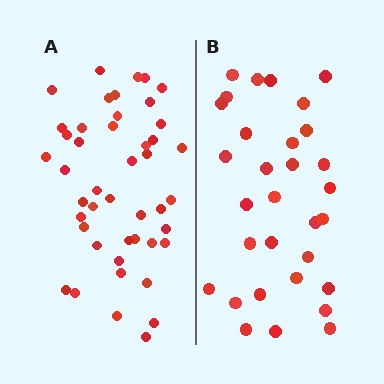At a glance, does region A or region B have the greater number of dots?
Region A (the left region) has more dots.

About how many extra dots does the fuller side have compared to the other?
Region A has approximately 15 more dots than region B.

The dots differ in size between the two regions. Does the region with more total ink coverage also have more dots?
No. Region B has more total ink coverage because its dots are larger, but region A actually contains more individual dots. Total area can be misleading — the number of items is what matters here.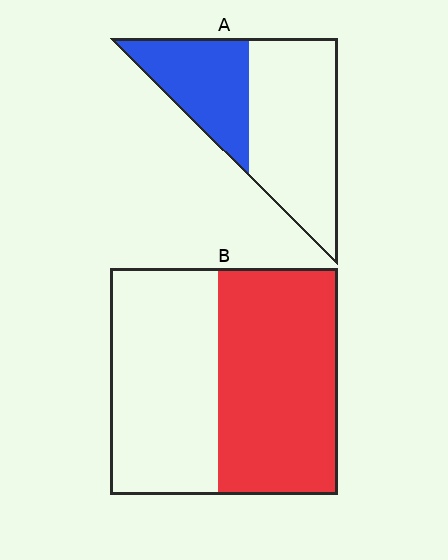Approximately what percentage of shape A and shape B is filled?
A is approximately 35% and B is approximately 55%.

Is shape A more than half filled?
No.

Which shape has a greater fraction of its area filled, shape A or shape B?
Shape B.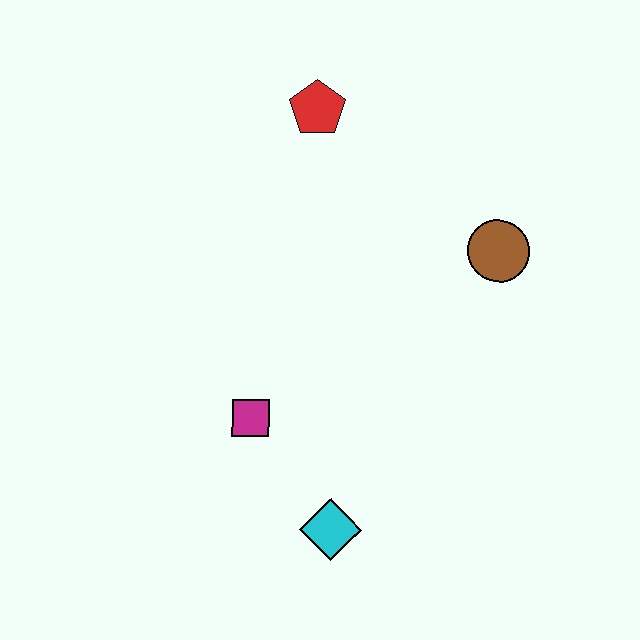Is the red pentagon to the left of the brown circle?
Yes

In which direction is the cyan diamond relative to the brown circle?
The cyan diamond is below the brown circle.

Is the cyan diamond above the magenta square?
No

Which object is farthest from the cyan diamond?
The red pentagon is farthest from the cyan diamond.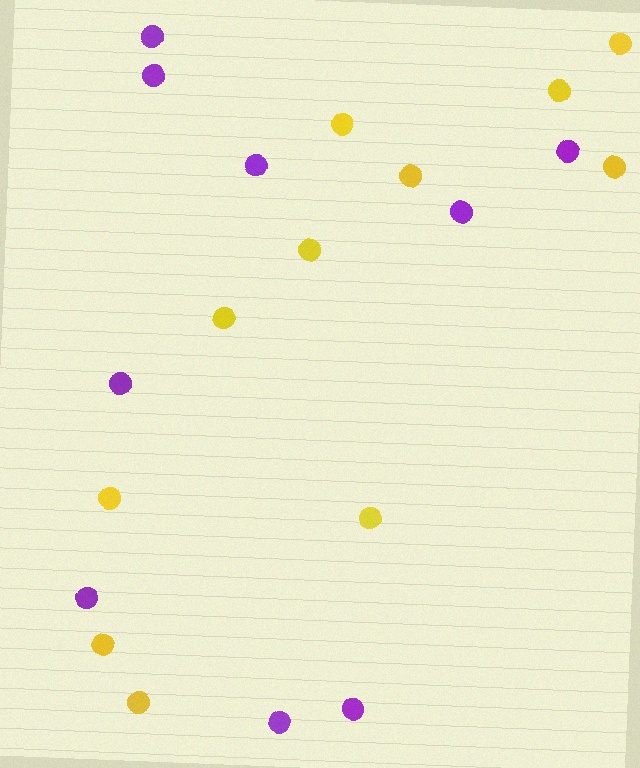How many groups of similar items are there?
There are 2 groups: one group of yellow circles (11) and one group of purple circles (9).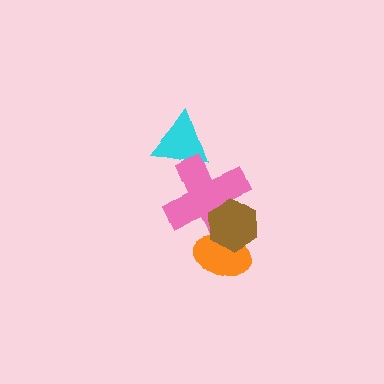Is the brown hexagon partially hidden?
No, no other shape covers it.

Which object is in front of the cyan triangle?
The pink cross is in front of the cyan triangle.